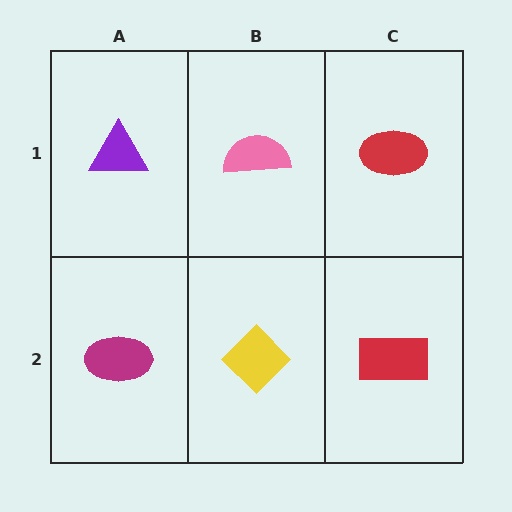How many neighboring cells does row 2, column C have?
2.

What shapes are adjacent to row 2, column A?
A purple triangle (row 1, column A), a yellow diamond (row 2, column B).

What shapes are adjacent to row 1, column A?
A magenta ellipse (row 2, column A), a pink semicircle (row 1, column B).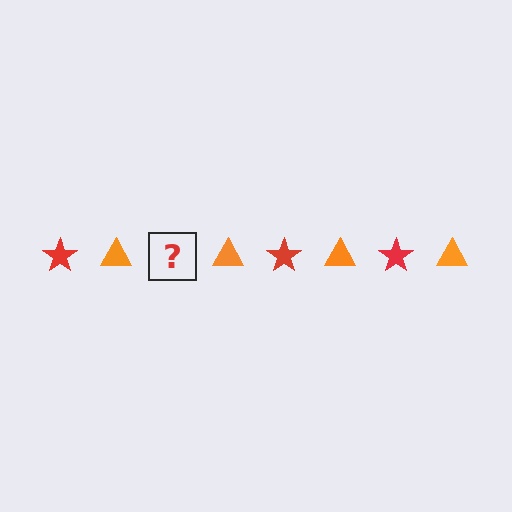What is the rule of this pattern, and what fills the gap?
The rule is that the pattern alternates between red star and orange triangle. The gap should be filled with a red star.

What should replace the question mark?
The question mark should be replaced with a red star.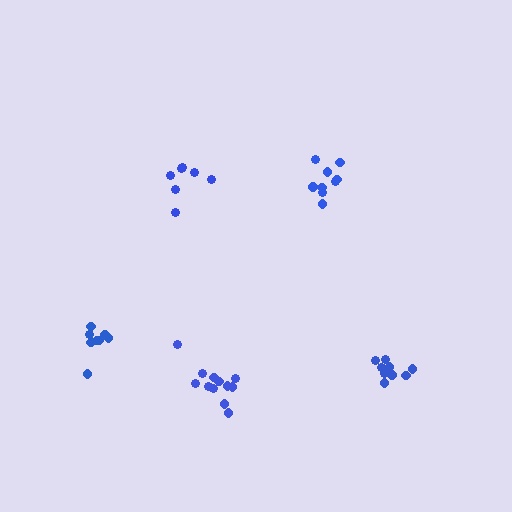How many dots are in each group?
Group 1: 9 dots, Group 2: 9 dots, Group 3: 12 dots, Group 4: 8 dots, Group 5: 7 dots (45 total).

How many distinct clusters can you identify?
There are 5 distinct clusters.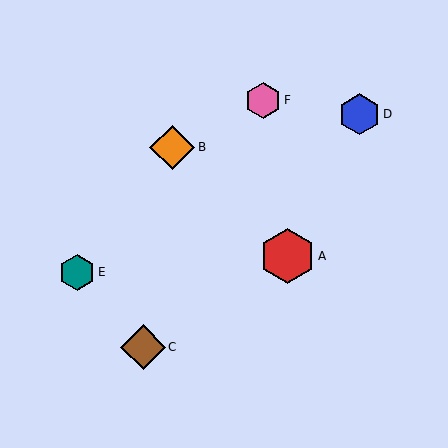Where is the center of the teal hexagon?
The center of the teal hexagon is at (77, 272).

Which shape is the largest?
The red hexagon (labeled A) is the largest.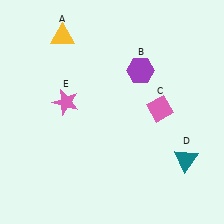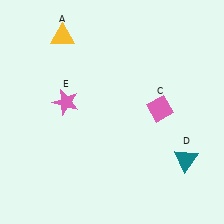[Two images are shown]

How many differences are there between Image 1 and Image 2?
There is 1 difference between the two images.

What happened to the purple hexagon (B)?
The purple hexagon (B) was removed in Image 2. It was in the top-right area of Image 1.